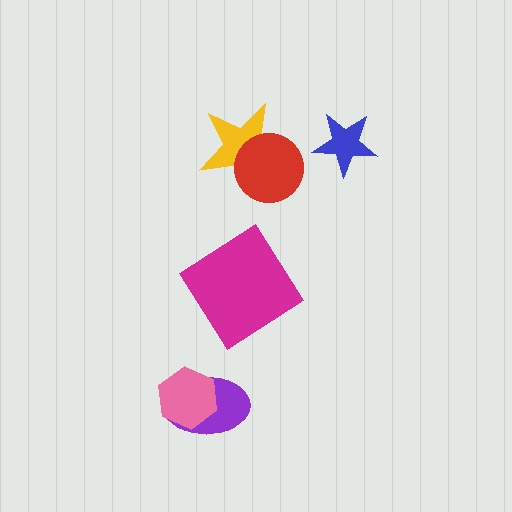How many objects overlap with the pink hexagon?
1 object overlaps with the pink hexagon.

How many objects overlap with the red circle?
1 object overlaps with the red circle.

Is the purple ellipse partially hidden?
Yes, it is partially covered by another shape.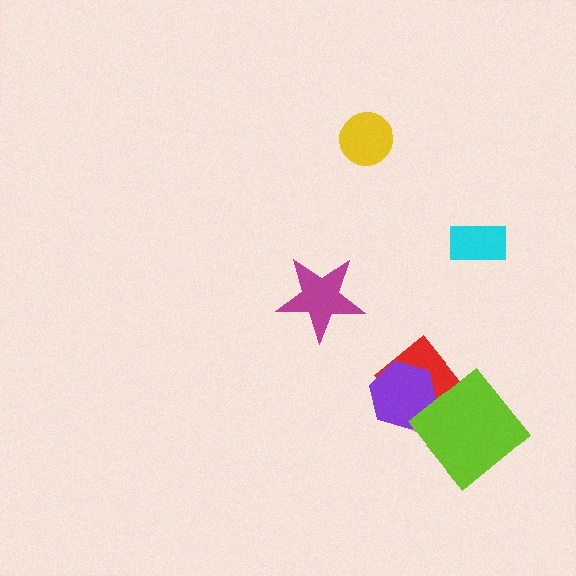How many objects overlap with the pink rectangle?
3 objects overlap with the pink rectangle.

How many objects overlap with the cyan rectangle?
0 objects overlap with the cyan rectangle.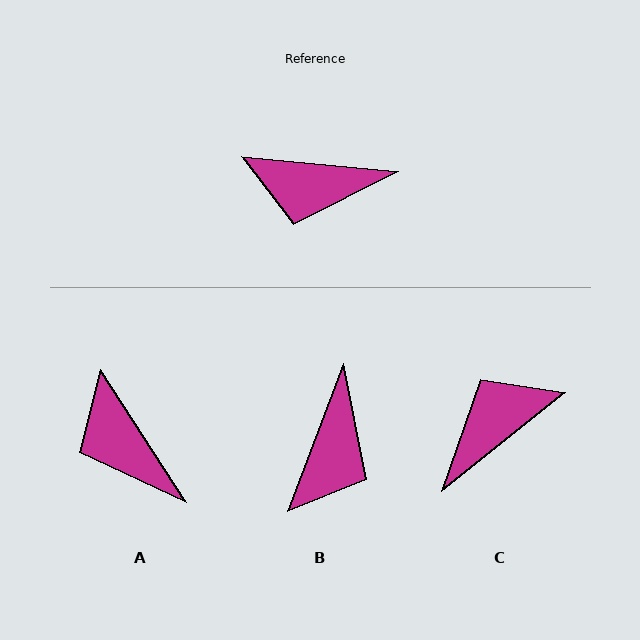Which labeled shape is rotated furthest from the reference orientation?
C, about 136 degrees away.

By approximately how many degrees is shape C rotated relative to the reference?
Approximately 136 degrees clockwise.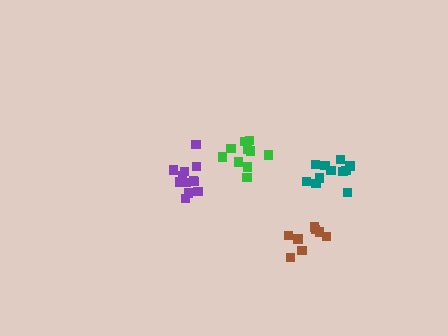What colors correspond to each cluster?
The clusters are colored: green, brown, purple, teal.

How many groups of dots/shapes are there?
There are 4 groups.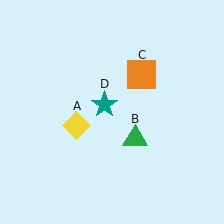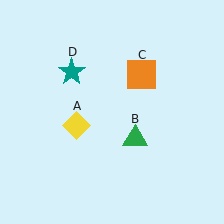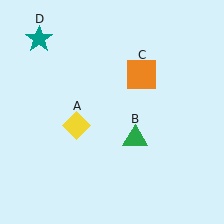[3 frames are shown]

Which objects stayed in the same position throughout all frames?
Yellow diamond (object A) and green triangle (object B) and orange square (object C) remained stationary.